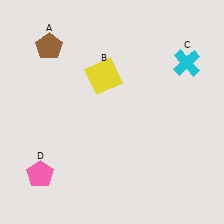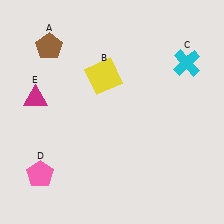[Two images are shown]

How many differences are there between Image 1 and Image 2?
There is 1 difference between the two images.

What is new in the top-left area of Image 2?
A magenta triangle (E) was added in the top-left area of Image 2.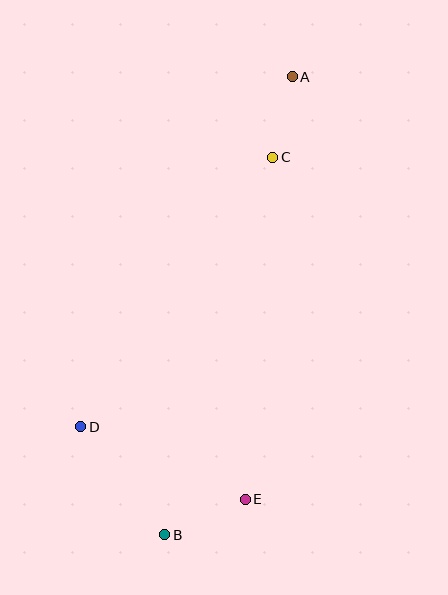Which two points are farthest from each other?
Points A and B are farthest from each other.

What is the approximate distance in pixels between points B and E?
The distance between B and E is approximately 88 pixels.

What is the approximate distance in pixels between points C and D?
The distance between C and D is approximately 331 pixels.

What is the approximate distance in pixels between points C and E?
The distance between C and E is approximately 343 pixels.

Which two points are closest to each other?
Points A and C are closest to each other.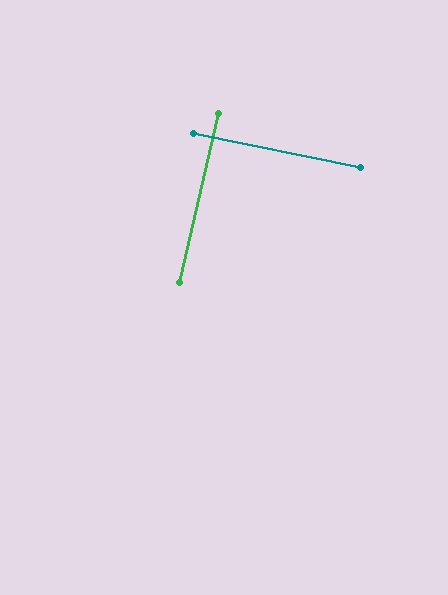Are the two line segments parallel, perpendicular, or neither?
Perpendicular — they meet at approximately 88°.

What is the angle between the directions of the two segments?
Approximately 88 degrees.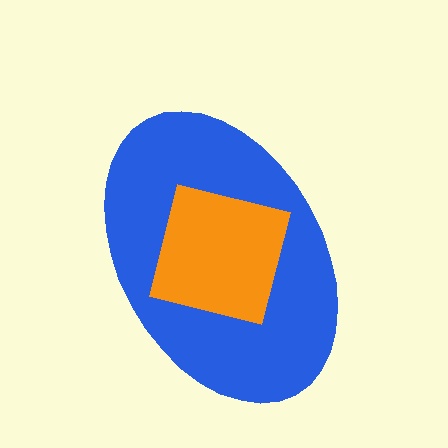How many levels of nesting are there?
2.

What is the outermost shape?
The blue ellipse.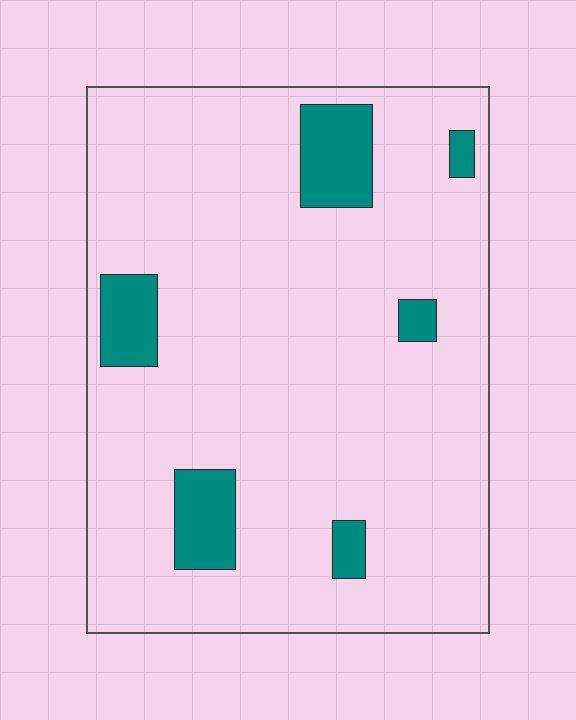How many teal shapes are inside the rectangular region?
6.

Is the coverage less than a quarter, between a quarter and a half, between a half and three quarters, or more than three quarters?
Less than a quarter.